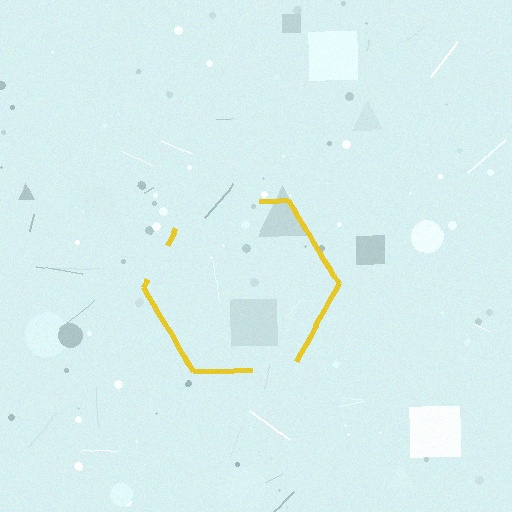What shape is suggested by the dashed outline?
The dashed outline suggests a hexagon.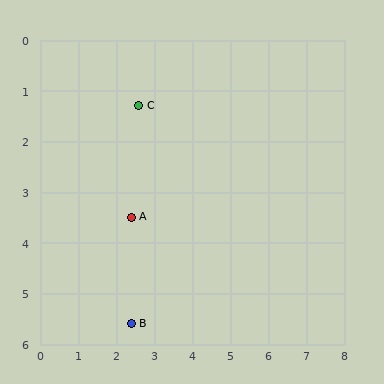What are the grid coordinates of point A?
Point A is at approximately (2.4, 3.5).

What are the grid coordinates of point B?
Point B is at approximately (2.4, 5.6).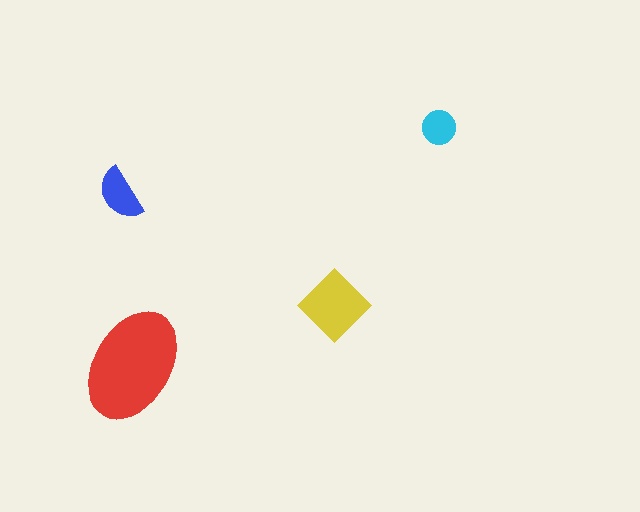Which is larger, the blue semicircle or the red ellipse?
The red ellipse.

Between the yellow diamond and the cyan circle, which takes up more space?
The yellow diamond.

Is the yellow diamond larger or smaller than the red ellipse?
Smaller.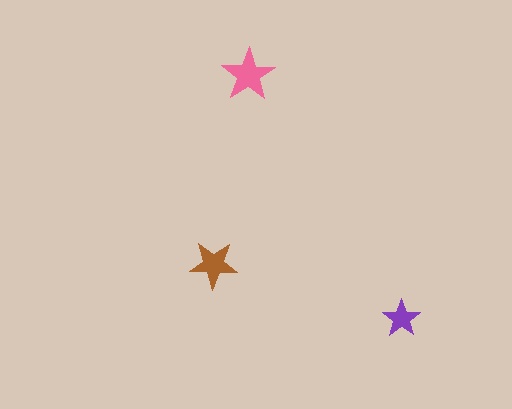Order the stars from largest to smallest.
the pink one, the brown one, the purple one.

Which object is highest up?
The pink star is topmost.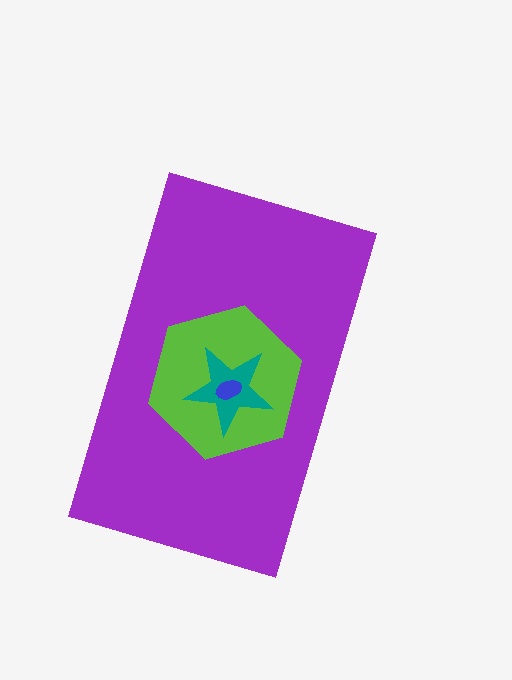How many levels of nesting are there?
4.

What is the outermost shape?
The purple rectangle.